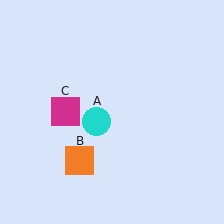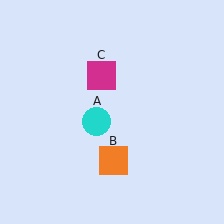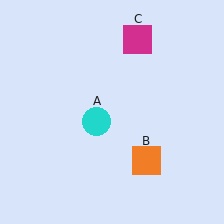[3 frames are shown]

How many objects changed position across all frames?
2 objects changed position: orange square (object B), magenta square (object C).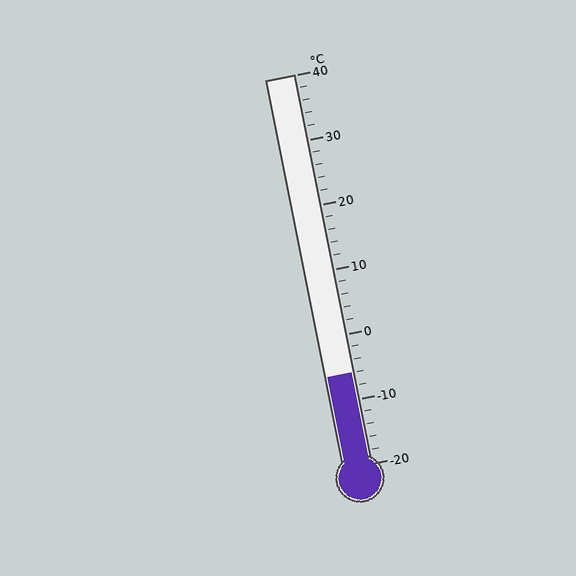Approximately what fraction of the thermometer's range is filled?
The thermometer is filled to approximately 25% of its range.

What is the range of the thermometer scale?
The thermometer scale ranges from -20°C to 40°C.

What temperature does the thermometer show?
The thermometer shows approximately -6°C.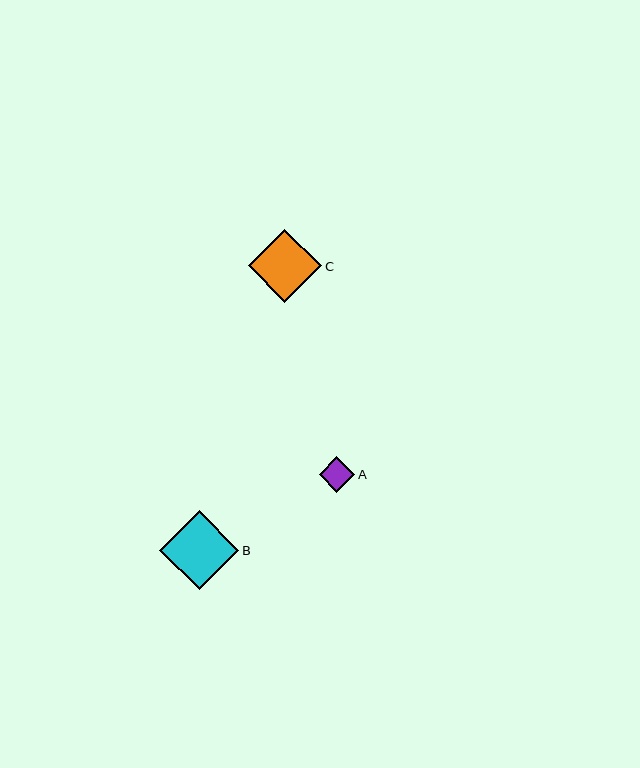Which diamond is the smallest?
Diamond A is the smallest with a size of approximately 35 pixels.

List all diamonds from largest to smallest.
From largest to smallest: B, C, A.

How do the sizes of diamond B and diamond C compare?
Diamond B and diamond C are approximately the same size.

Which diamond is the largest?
Diamond B is the largest with a size of approximately 79 pixels.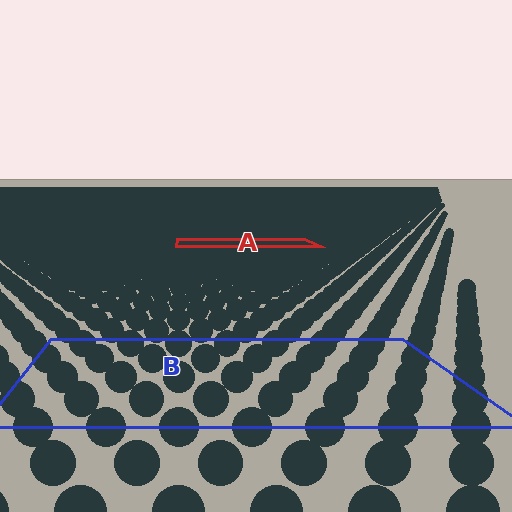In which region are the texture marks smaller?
The texture marks are smaller in region A, because it is farther away.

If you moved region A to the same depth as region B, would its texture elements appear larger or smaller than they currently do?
They would appear larger. At a closer depth, the same texture elements are projected at a bigger on-screen size.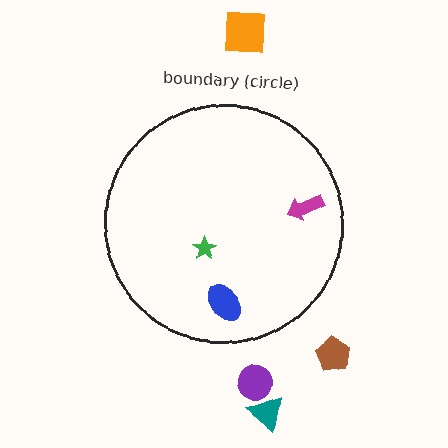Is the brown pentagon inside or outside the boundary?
Outside.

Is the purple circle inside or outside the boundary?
Outside.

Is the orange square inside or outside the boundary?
Outside.